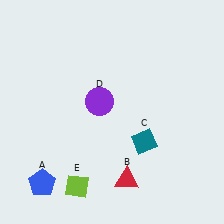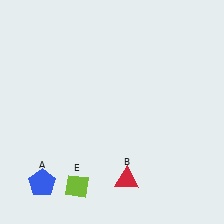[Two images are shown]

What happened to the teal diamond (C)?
The teal diamond (C) was removed in Image 2. It was in the bottom-right area of Image 1.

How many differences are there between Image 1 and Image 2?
There are 2 differences between the two images.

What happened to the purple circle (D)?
The purple circle (D) was removed in Image 2. It was in the top-left area of Image 1.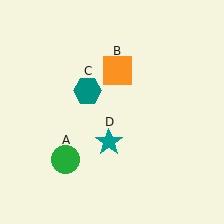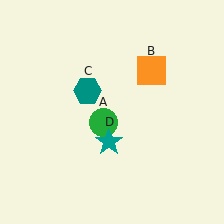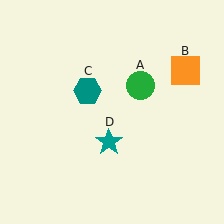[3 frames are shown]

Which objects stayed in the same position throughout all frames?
Teal hexagon (object C) and teal star (object D) remained stationary.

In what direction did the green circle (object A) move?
The green circle (object A) moved up and to the right.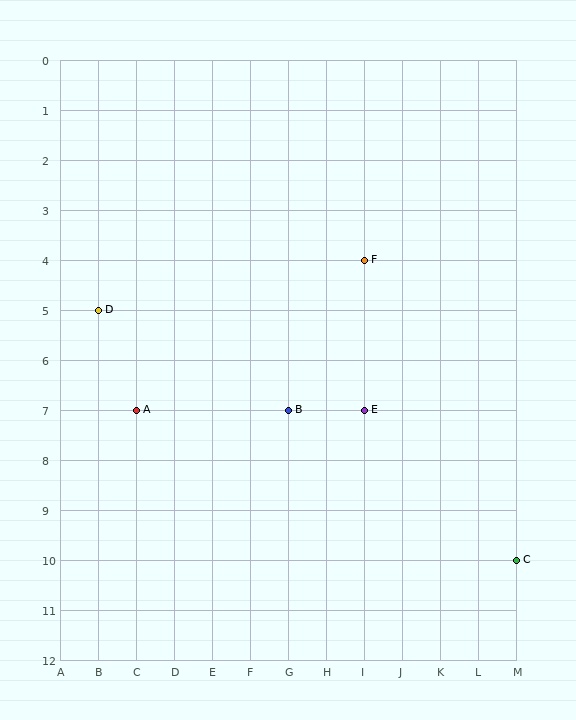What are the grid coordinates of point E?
Point E is at grid coordinates (I, 7).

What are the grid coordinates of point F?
Point F is at grid coordinates (I, 4).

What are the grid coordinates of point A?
Point A is at grid coordinates (C, 7).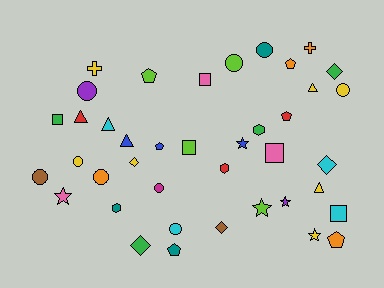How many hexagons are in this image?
There are 3 hexagons.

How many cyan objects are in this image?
There are 4 cyan objects.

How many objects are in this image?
There are 40 objects.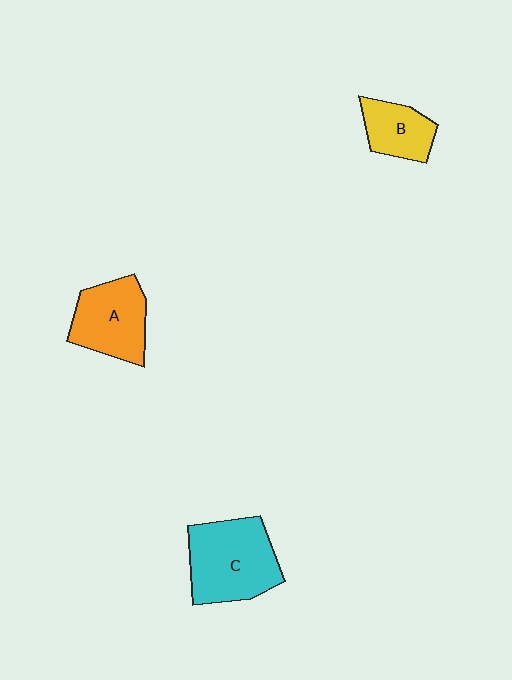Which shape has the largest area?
Shape C (cyan).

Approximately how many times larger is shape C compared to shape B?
Approximately 1.9 times.